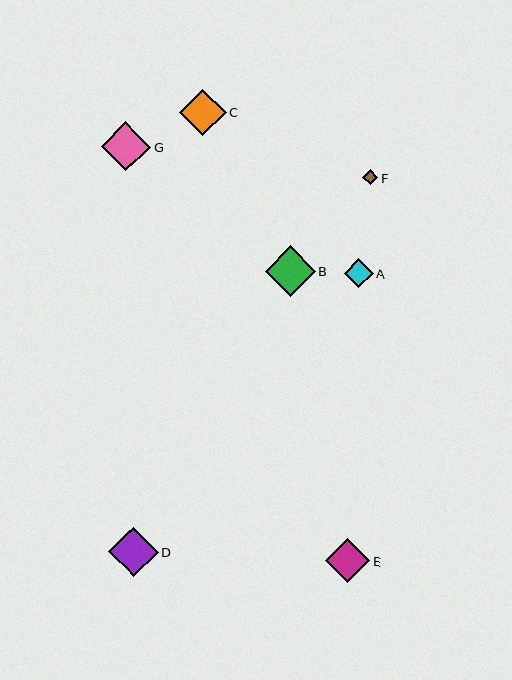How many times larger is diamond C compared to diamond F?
Diamond C is approximately 3.0 times the size of diamond F.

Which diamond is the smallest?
Diamond F is the smallest with a size of approximately 15 pixels.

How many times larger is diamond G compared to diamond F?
Diamond G is approximately 3.2 times the size of diamond F.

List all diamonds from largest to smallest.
From largest to smallest: B, D, G, C, E, A, F.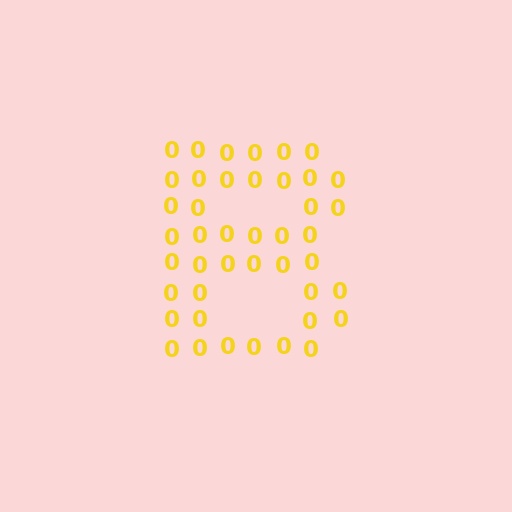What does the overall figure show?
The overall figure shows the letter B.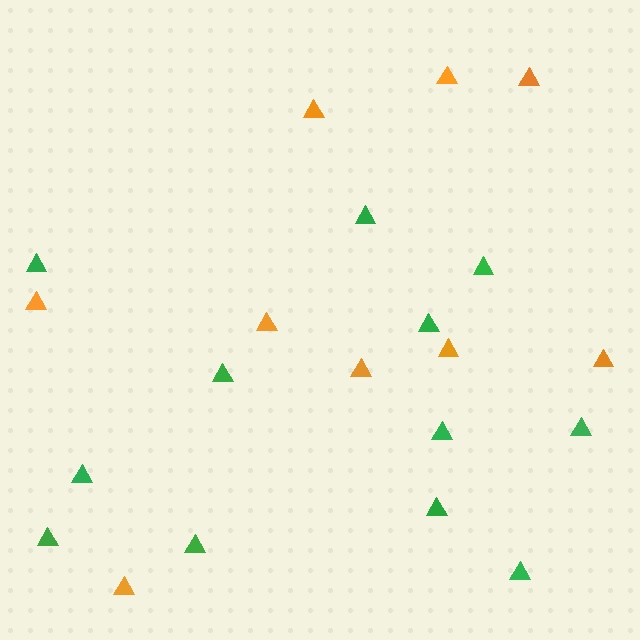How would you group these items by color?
There are 2 groups: one group of orange triangles (9) and one group of green triangles (12).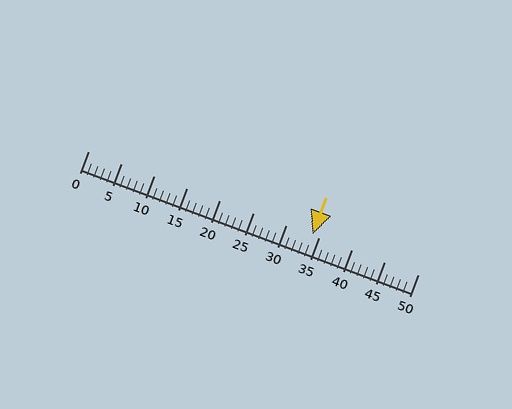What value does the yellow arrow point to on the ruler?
The yellow arrow points to approximately 34.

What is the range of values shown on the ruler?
The ruler shows values from 0 to 50.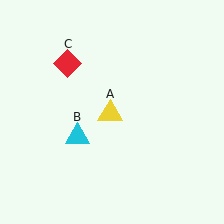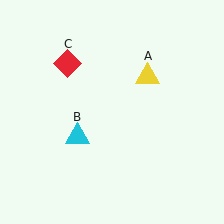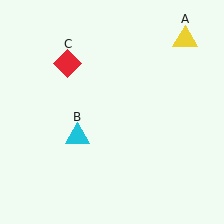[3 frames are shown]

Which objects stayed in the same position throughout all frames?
Cyan triangle (object B) and red diamond (object C) remained stationary.